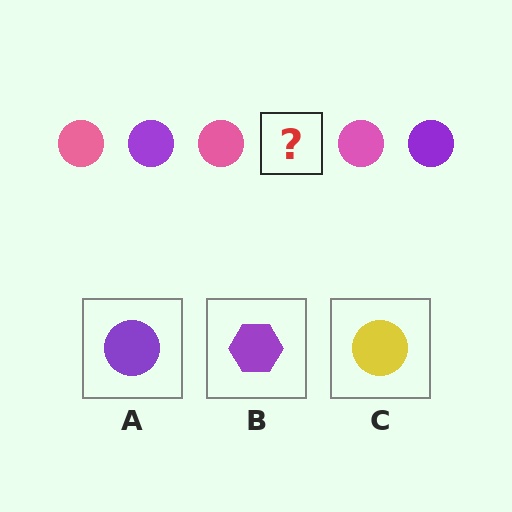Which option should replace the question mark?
Option A.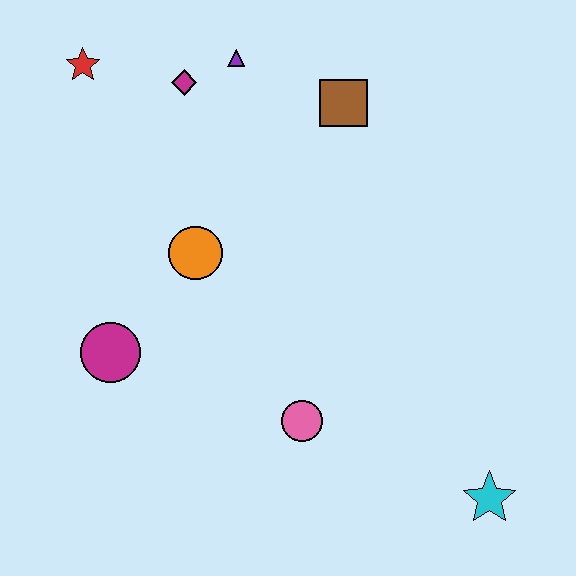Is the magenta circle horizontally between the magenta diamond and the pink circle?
No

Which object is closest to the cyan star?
The pink circle is closest to the cyan star.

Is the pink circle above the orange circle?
No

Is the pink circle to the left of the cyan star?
Yes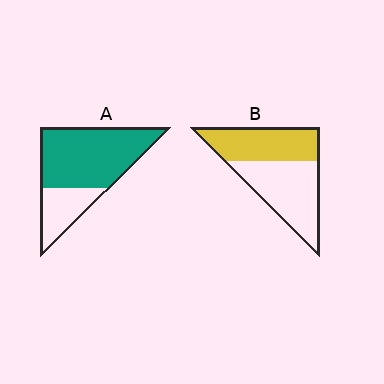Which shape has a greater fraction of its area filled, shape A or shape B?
Shape A.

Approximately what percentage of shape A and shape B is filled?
A is approximately 70% and B is approximately 45%.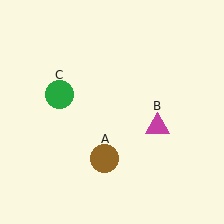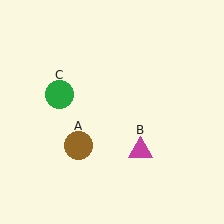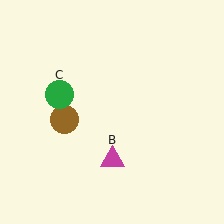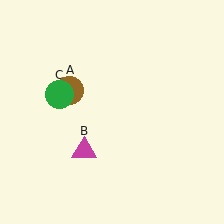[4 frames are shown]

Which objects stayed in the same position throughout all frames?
Green circle (object C) remained stationary.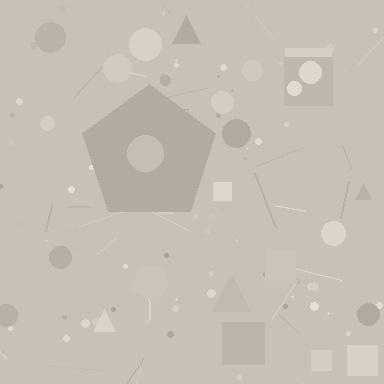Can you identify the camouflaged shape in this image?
The camouflaged shape is a pentagon.